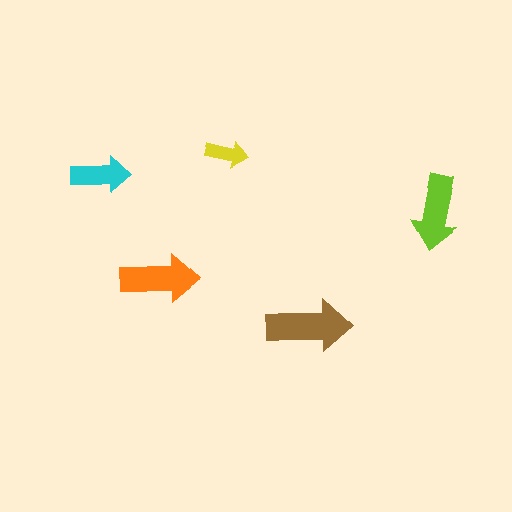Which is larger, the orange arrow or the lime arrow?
The orange one.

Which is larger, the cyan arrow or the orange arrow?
The orange one.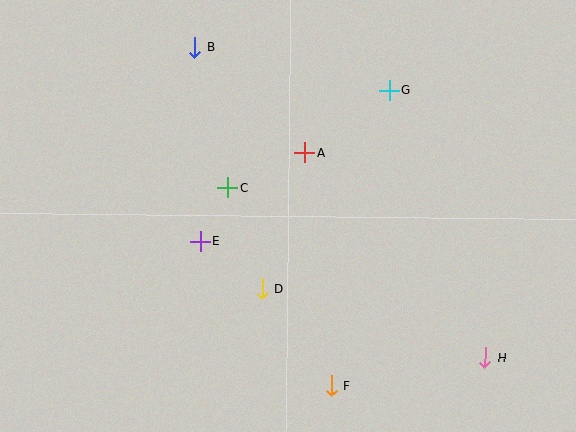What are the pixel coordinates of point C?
Point C is at (228, 188).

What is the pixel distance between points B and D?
The distance between B and D is 251 pixels.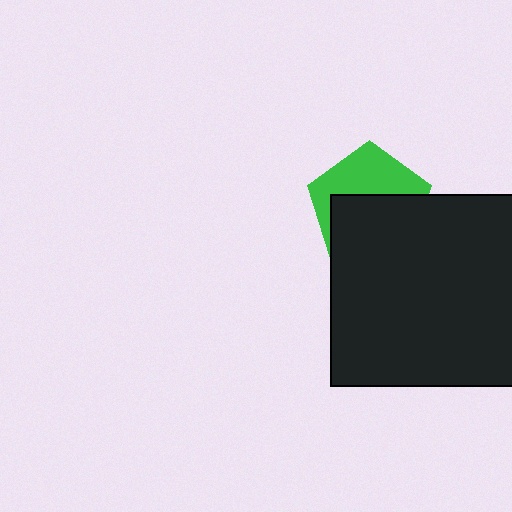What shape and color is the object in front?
The object in front is a black rectangle.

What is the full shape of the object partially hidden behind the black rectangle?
The partially hidden object is a green pentagon.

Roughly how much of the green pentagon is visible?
A small part of it is visible (roughly 43%).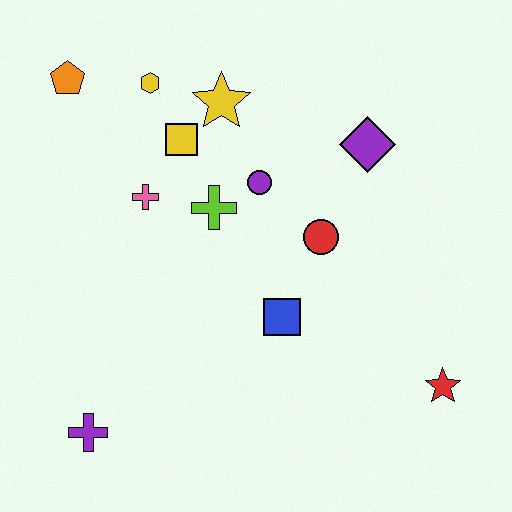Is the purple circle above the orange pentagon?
No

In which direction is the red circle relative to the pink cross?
The red circle is to the right of the pink cross.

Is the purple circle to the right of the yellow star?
Yes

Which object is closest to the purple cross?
The blue square is closest to the purple cross.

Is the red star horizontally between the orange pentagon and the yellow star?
No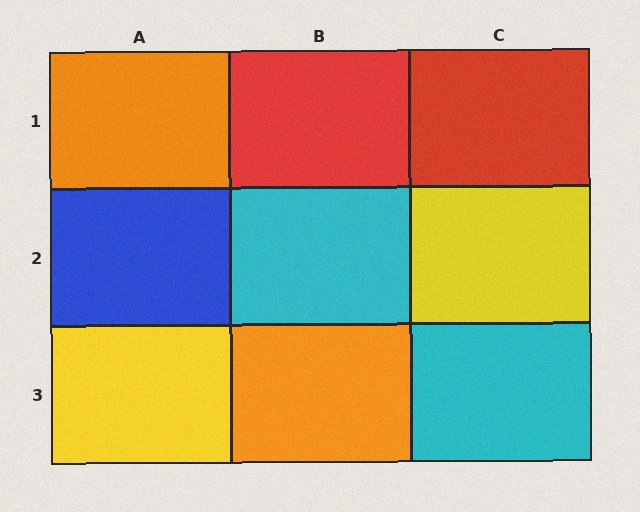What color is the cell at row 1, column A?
Orange.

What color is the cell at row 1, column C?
Red.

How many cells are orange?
2 cells are orange.